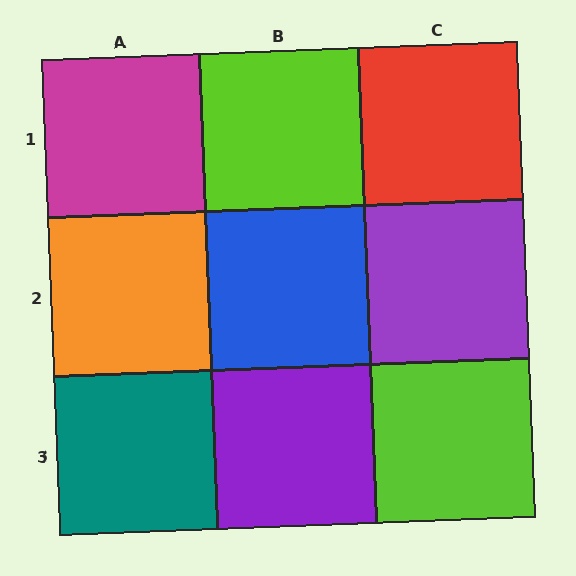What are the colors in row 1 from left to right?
Magenta, lime, red.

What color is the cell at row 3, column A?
Teal.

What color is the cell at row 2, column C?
Purple.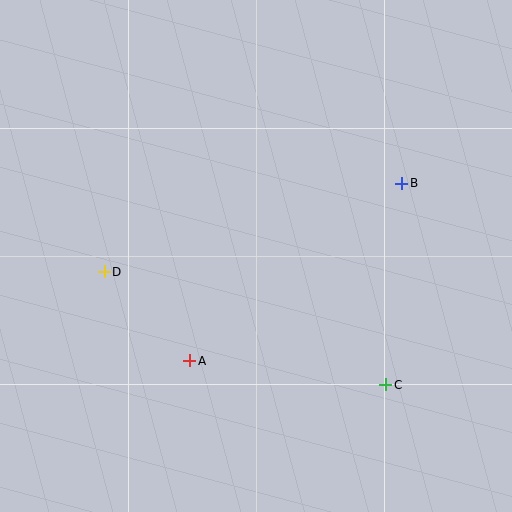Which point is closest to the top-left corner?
Point D is closest to the top-left corner.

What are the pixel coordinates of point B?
Point B is at (402, 183).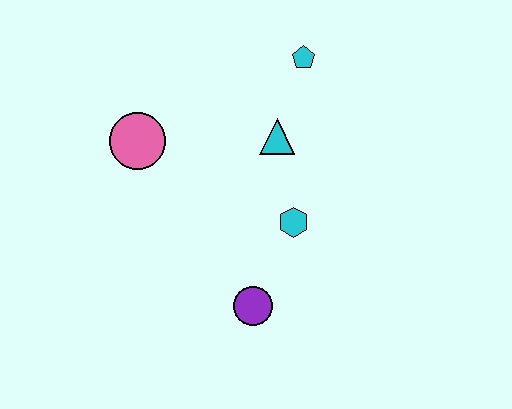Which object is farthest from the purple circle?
The cyan pentagon is farthest from the purple circle.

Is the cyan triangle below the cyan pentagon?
Yes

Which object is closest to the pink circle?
The cyan triangle is closest to the pink circle.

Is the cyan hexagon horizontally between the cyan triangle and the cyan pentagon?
Yes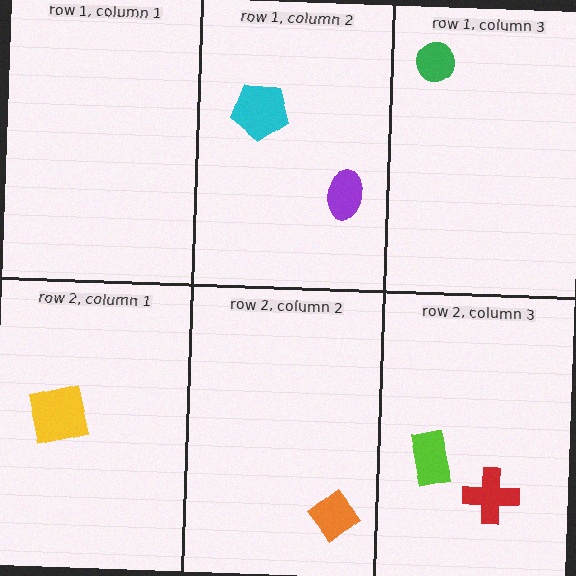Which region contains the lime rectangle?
The row 2, column 3 region.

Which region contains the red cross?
The row 2, column 3 region.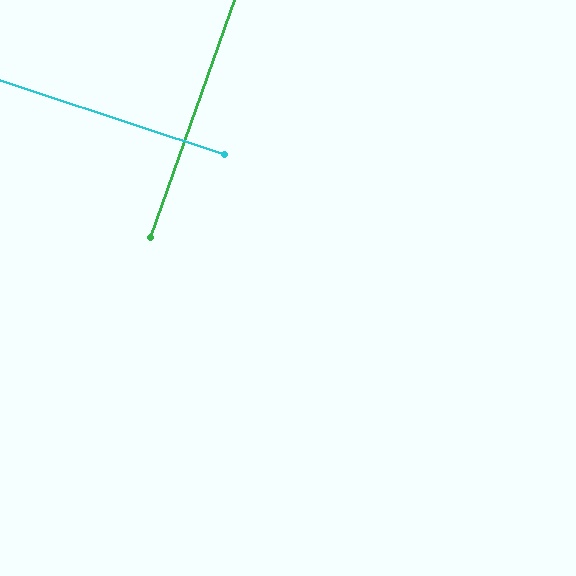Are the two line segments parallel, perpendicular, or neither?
Perpendicular — they meet at approximately 89°.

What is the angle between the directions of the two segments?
Approximately 89 degrees.